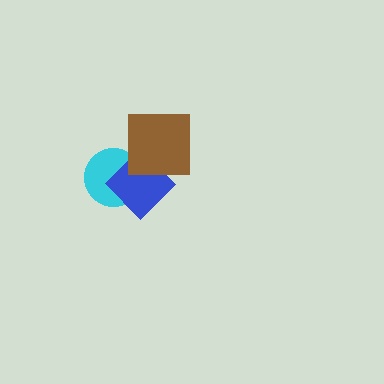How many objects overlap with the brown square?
1 object overlaps with the brown square.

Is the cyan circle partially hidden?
Yes, it is partially covered by another shape.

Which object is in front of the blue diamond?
The brown square is in front of the blue diamond.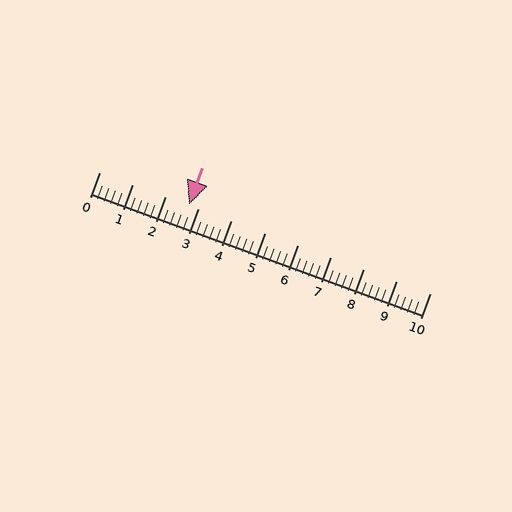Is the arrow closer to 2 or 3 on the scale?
The arrow is closer to 3.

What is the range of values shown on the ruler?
The ruler shows values from 0 to 10.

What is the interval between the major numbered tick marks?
The major tick marks are spaced 1 units apart.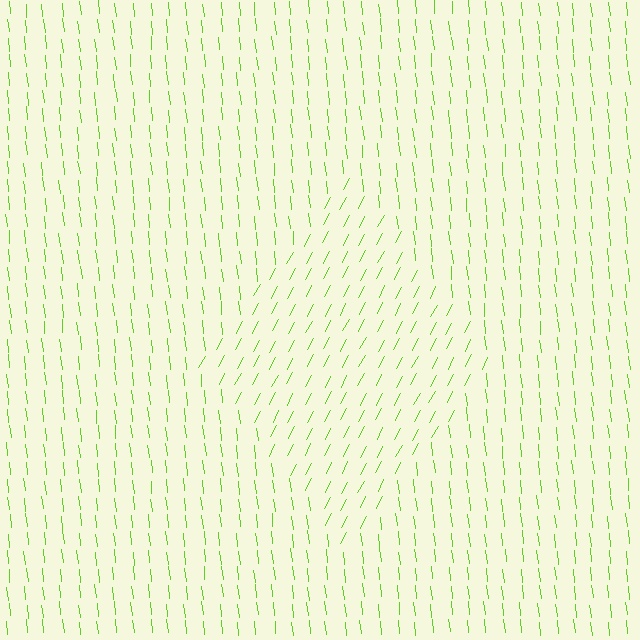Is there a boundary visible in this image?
Yes, there is a texture boundary formed by a change in line orientation.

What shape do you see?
I see a diamond.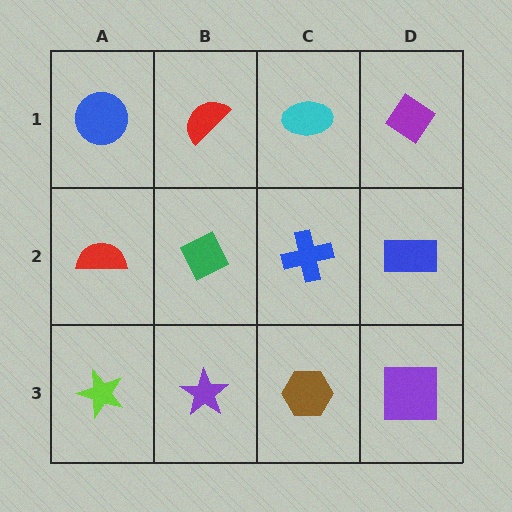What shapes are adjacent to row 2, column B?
A red semicircle (row 1, column B), a purple star (row 3, column B), a red semicircle (row 2, column A), a blue cross (row 2, column C).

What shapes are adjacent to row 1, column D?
A blue rectangle (row 2, column D), a cyan ellipse (row 1, column C).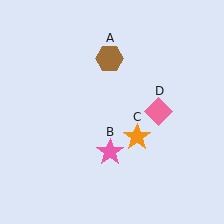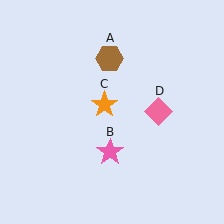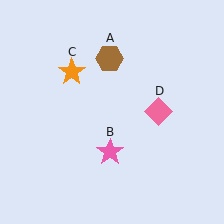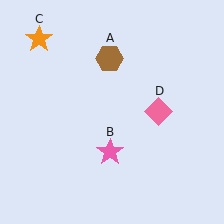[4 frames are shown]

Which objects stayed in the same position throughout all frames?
Brown hexagon (object A) and pink star (object B) and pink diamond (object D) remained stationary.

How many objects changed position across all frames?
1 object changed position: orange star (object C).